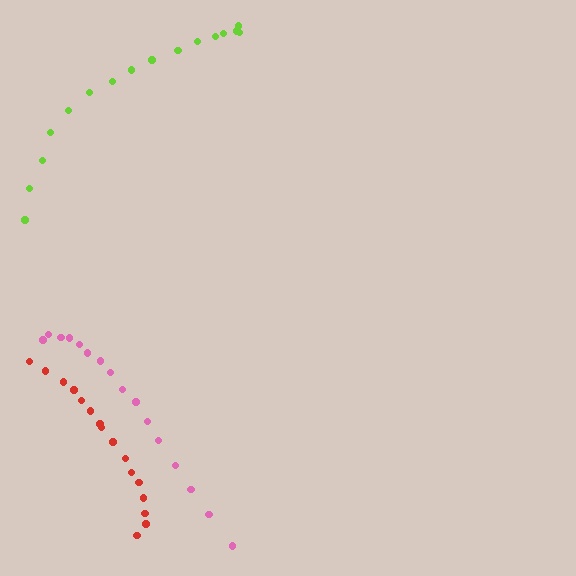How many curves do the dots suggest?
There are 3 distinct paths.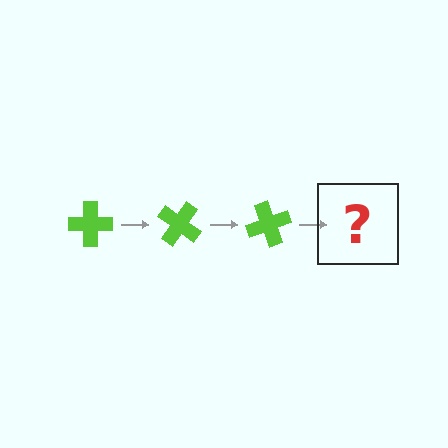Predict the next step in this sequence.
The next step is a lime cross rotated 105 degrees.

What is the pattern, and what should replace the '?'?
The pattern is that the cross rotates 35 degrees each step. The '?' should be a lime cross rotated 105 degrees.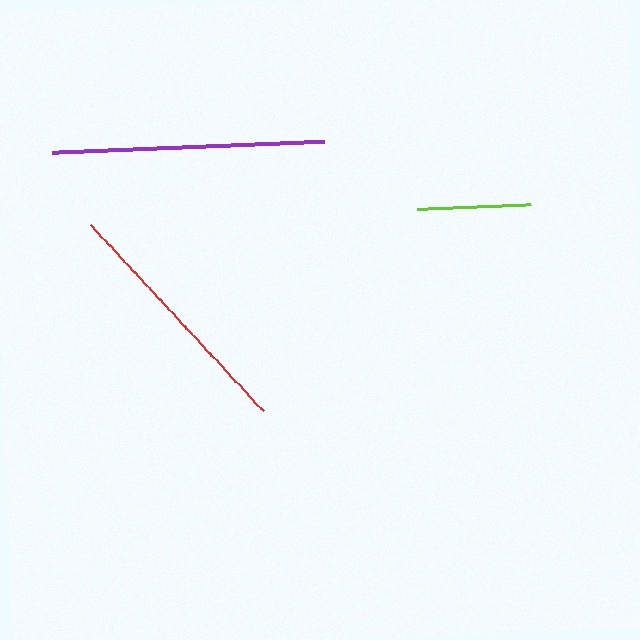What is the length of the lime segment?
The lime segment is approximately 114 pixels long.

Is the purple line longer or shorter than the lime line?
The purple line is longer than the lime line.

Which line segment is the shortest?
The lime line is the shortest at approximately 114 pixels.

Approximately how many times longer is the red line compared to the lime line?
The red line is approximately 2.2 times the length of the lime line.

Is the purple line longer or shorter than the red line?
The purple line is longer than the red line.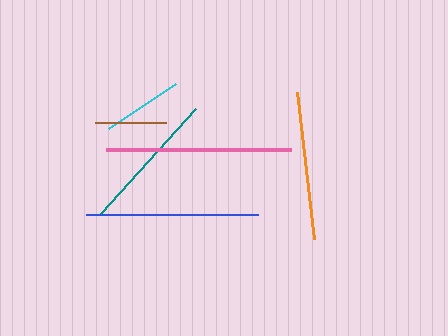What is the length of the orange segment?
The orange segment is approximately 147 pixels long.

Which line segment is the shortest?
The brown line is the shortest at approximately 71 pixels.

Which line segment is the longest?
The pink line is the longest at approximately 184 pixels.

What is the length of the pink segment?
The pink segment is approximately 184 pixels long.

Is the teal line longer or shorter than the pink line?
The pink line is longer than the teal line.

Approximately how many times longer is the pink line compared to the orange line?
The pink line is approximately 1.2 times the length of the orange line.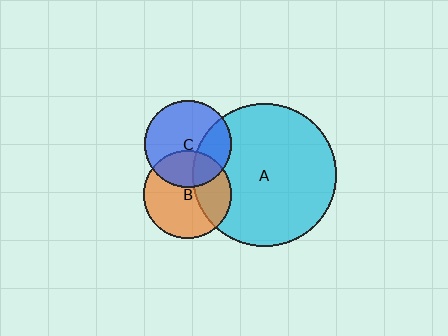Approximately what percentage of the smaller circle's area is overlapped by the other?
Approximately 30%.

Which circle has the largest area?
Circle A (cyan).